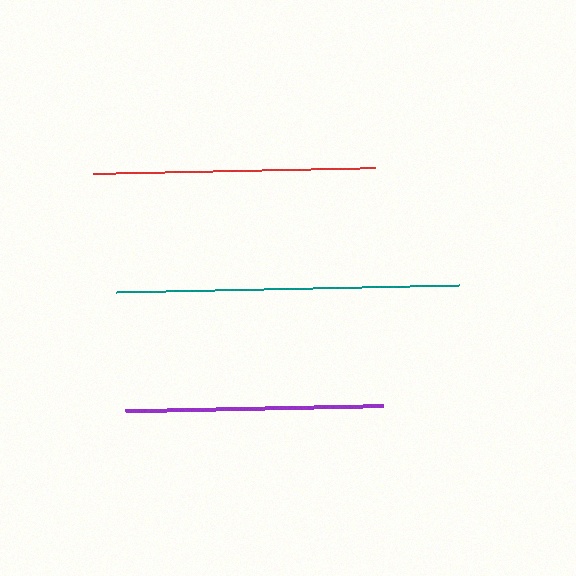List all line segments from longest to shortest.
From longest to shortest: teal, red, purple.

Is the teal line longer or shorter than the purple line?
The teal line is longer than the purple line.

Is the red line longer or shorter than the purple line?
The red line is longer than the purple line.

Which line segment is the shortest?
The purple line is the shortest at approximately 258 pixels.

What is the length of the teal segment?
The teal segment is approximately 343 pixels long.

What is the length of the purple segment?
The purple segment is approximately 258 pixels long.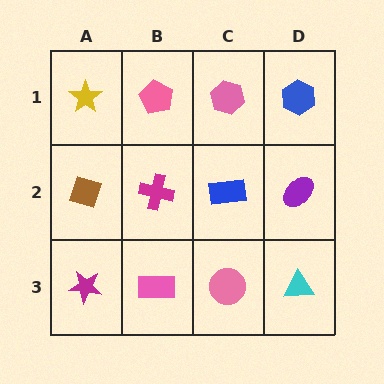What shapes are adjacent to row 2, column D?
A blue hexagon (row 1, column D), a cyan triangle (row 3, column D), a blue rectangle (row 2, column C).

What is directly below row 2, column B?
A pink rectangle.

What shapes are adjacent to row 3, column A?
A brown diamond (row 2, column A), a pink rectangle (row 3, column B).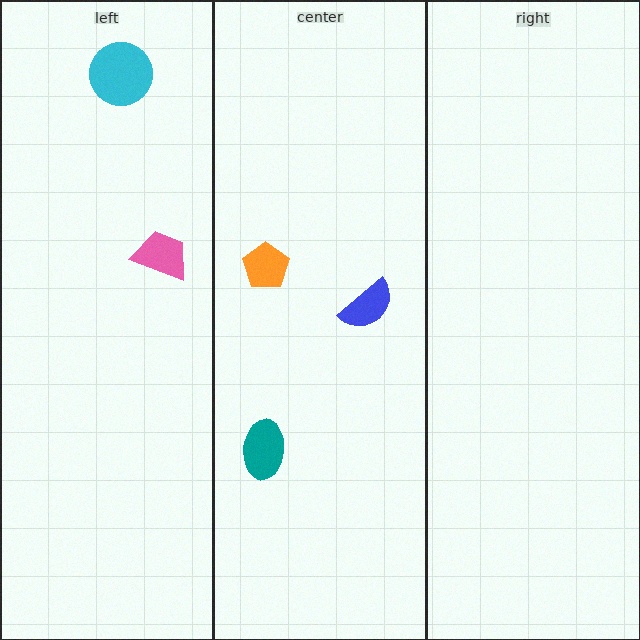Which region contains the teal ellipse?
The center region.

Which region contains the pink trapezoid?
The left region.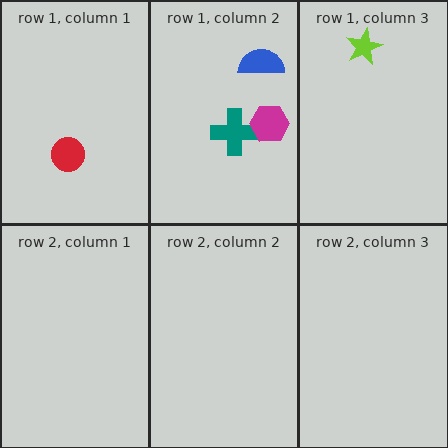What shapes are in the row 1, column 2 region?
The teal cross, the blue semicircle, the magenta hexagon.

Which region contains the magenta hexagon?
The row 1, column 2 region.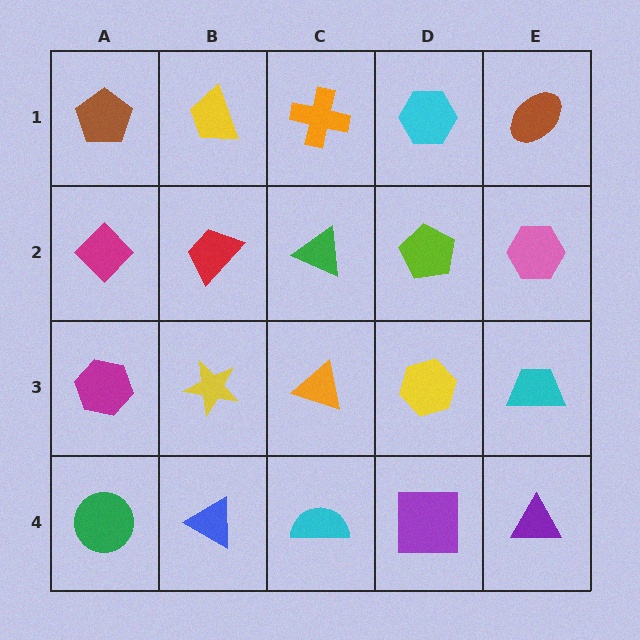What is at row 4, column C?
A cyan semicircle.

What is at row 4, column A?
A green circle.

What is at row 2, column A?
A magenta diamond.